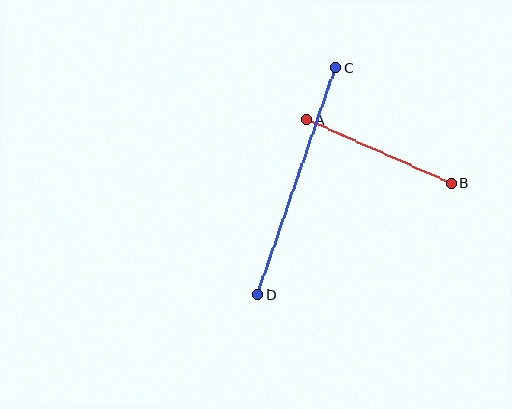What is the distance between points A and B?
The distance is approximately 157 pixels.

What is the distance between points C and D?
The distance is approximately 240 pixels.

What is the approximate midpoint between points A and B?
The midpoint is at approximately (379, 151) pixels.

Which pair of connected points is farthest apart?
Points C and D are farthest apart.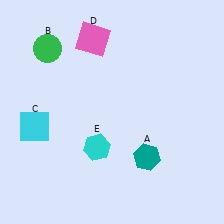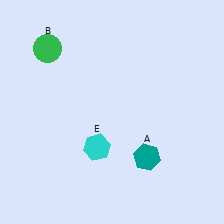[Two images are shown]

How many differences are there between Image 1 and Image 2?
There are 2 differences between the two images.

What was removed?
The pink square (D), the cyan square (C) were removed in Image 2.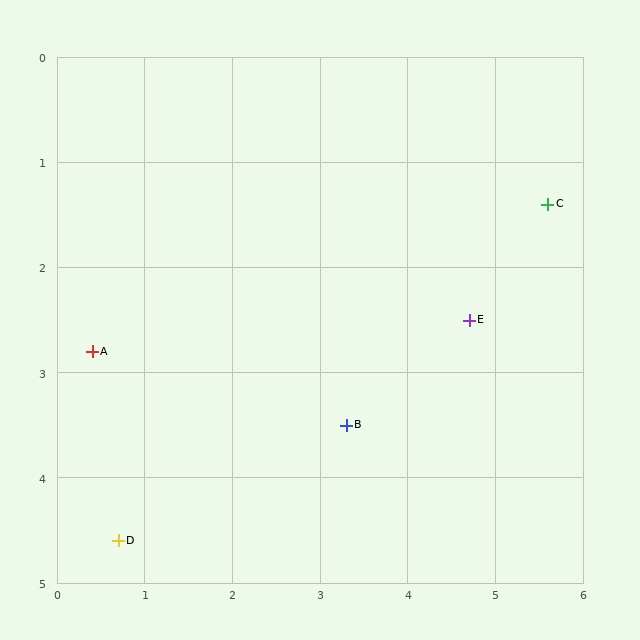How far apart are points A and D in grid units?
Points A and D are about 1.8 grid units apart.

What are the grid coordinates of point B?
Point B is at approximately (3.3, 3.5).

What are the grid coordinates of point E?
Point E is at approximately (4.7, 2.5).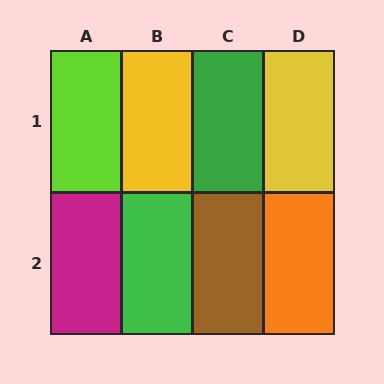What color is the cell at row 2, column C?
Brown.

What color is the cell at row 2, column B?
Green.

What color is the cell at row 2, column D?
Orange.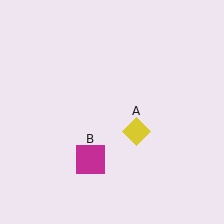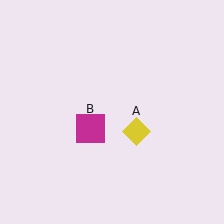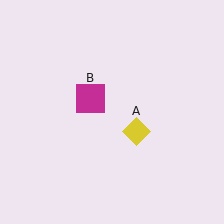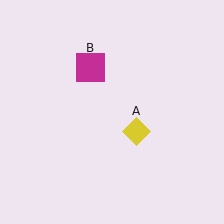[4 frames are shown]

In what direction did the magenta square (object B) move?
The magenta square (object B) moved up.